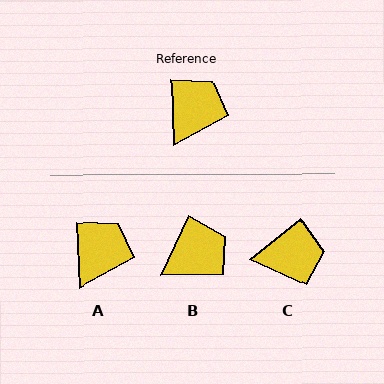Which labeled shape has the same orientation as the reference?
A.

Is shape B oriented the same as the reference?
No, it is off by about 27 degrees.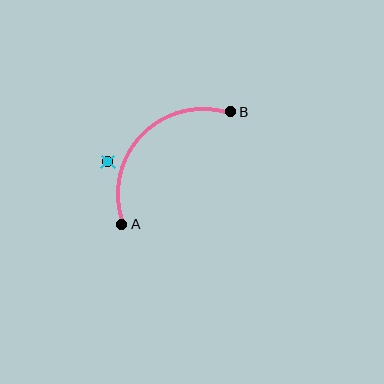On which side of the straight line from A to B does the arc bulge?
The arc bulges above and to the left of the straight line connecting A and B.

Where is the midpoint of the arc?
The arc midpoint is the point on the curve farthest from the straight line joining A and B. It sits above and to the left of that line.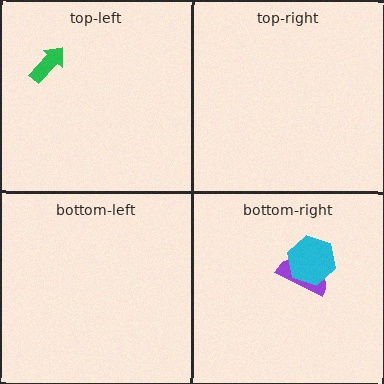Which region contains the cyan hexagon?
The bottom-right region.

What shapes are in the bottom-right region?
The purple semicircle, the cyan hexagon.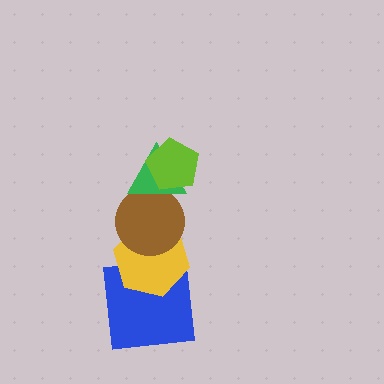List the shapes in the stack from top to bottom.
From top to bottom: the lime pentagon, the green triangle, the brown circle, the yellow hexagon, the blue square.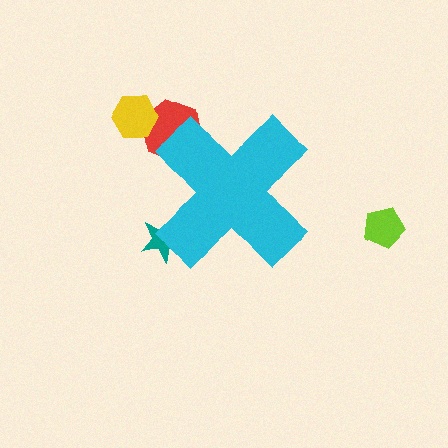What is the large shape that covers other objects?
A cyan cross.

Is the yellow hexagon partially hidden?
No, the yellow hexagon is fully visible.